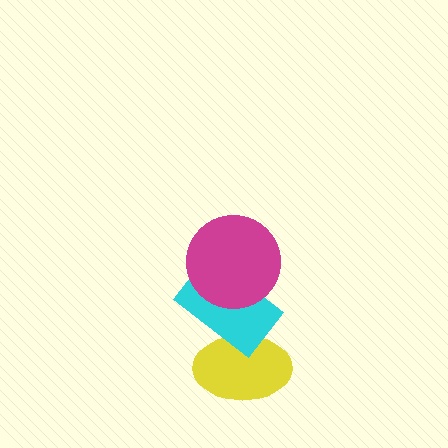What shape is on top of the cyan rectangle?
The magenta circle is on top of the cyan rectangle.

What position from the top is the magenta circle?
The magenta circle is 1st from the top.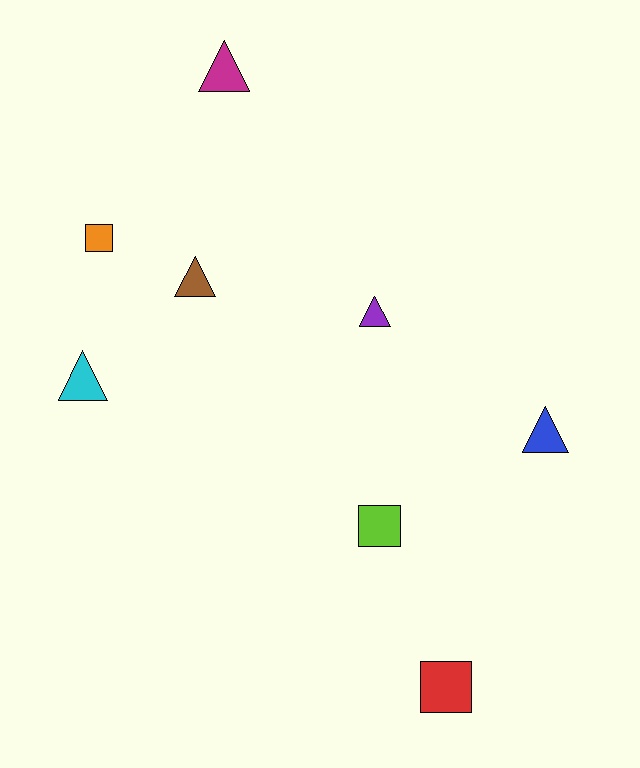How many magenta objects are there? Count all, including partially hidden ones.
There is 1 magenta object.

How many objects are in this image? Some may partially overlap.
There are 8 objects.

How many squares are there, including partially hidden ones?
There are 3 squares.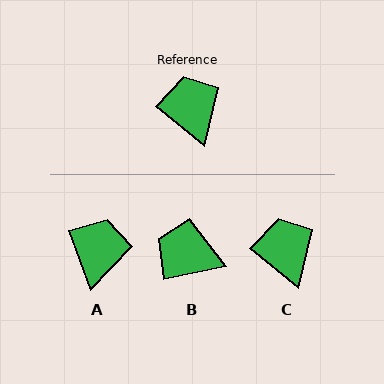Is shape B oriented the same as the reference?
No, it is off by about 51 degrees.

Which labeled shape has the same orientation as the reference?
C.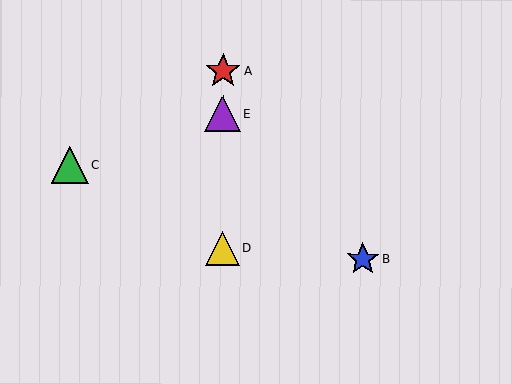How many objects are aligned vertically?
3 objects (A, D, E) are aligned vertically.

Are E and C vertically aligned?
No, E is at x≈223 and C is at x≈70.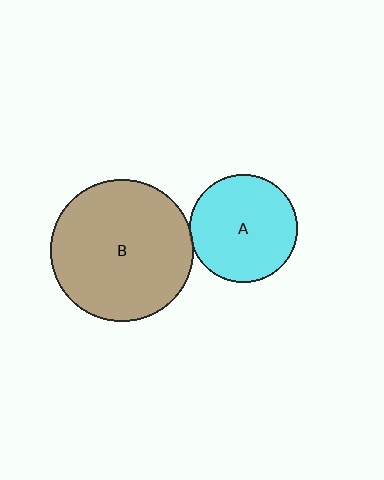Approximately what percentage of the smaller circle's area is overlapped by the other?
Approximately 5%.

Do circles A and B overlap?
Yes.